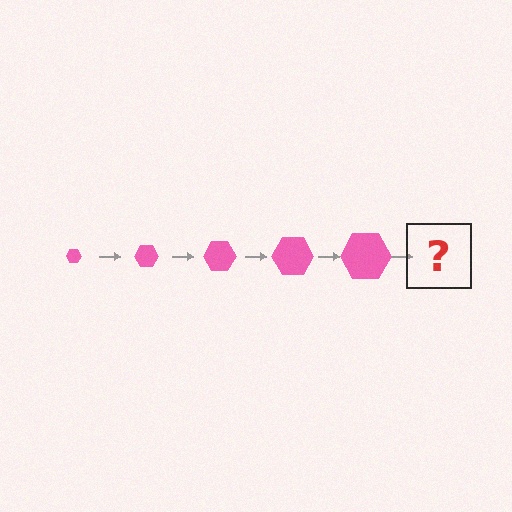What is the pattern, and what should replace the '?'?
The pattern is that the hexagon gets progressively larger each step. The '?' should be a pink hexagon, larger than the previous one.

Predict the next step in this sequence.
The next step is a pink hexagon, larger than the previous one.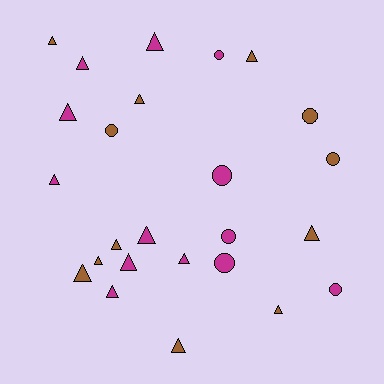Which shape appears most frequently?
Triangle, with 17 objects.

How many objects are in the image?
There are 25 objects.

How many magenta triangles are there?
There are 8 magenta triangles.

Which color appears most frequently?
Magenta, with 13 objects.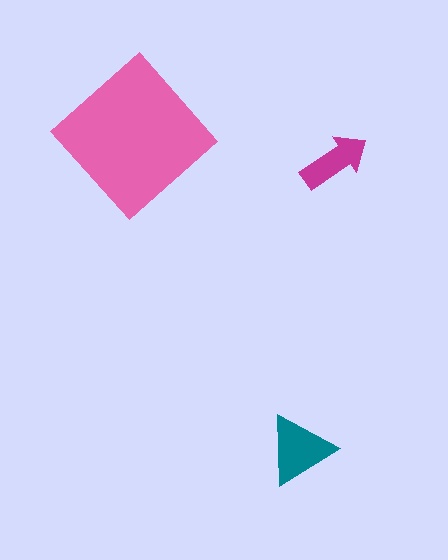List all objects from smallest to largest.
The magenta arrow, the teal triangle, the pink diamond.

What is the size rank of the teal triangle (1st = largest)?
2nd.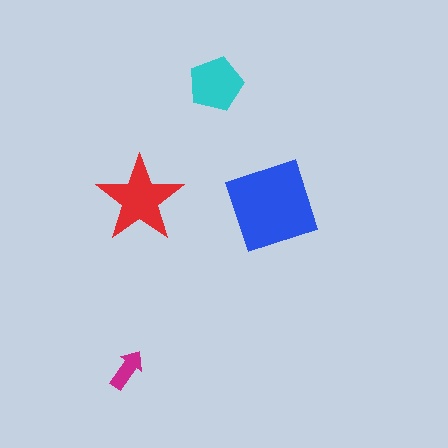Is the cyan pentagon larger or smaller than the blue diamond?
Smaller.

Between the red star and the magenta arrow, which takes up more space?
The red star.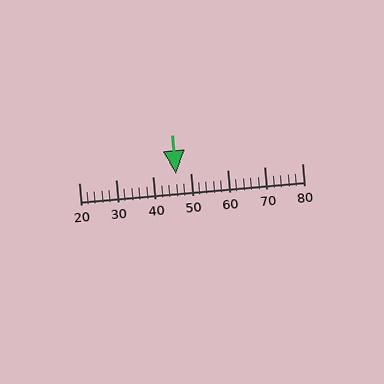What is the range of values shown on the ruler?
The ruler shows values from 20 to 80.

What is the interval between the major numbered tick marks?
The major tick marks are spaced 10 units apart.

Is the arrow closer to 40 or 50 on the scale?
The arrow is closer to 50.